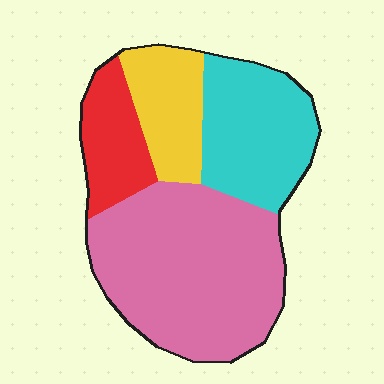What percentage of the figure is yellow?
Yellow covers about 15% of the figure.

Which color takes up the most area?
Pink, at roughly 45%.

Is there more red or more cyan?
Cyan.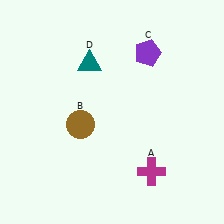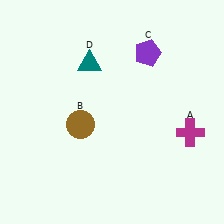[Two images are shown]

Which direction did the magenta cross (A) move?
The magenta cross (A) moved up.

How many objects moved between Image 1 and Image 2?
1 object moved between the two images.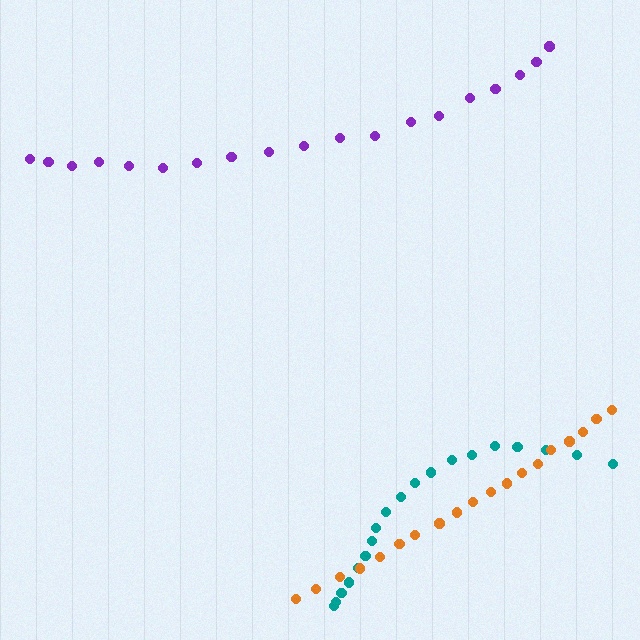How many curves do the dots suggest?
There are 3 distinct paths.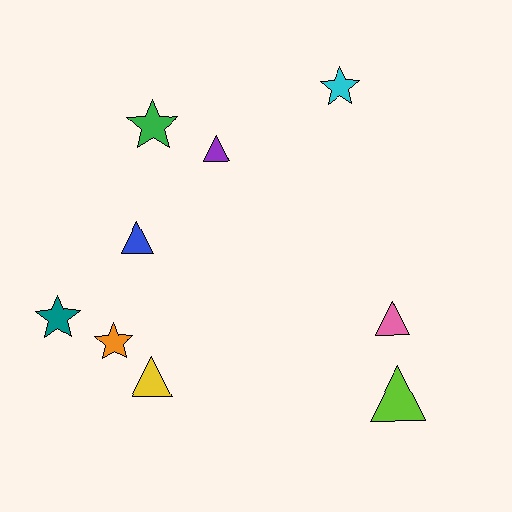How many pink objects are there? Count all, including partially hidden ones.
There is 1 pink object.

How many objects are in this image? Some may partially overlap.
There are 9 objects.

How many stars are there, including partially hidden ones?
There are 4 stars.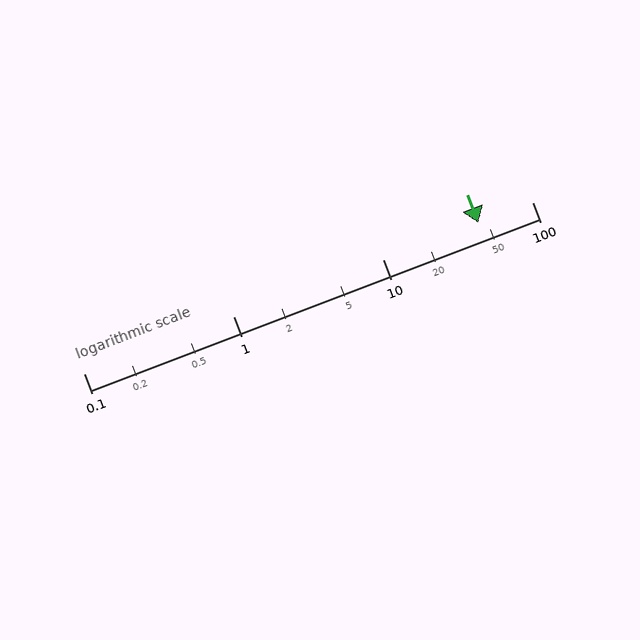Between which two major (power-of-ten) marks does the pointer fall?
The pointer is between 10 and 100.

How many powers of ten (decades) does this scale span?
The scale spans 3 decades, from 0.1 to 100.